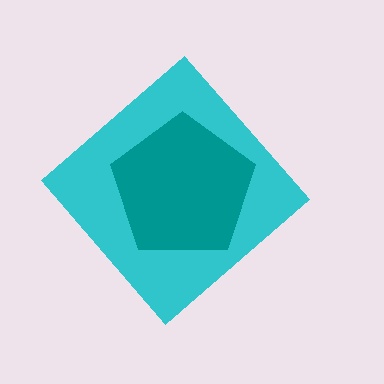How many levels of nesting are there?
2.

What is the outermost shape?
The cyan diamond.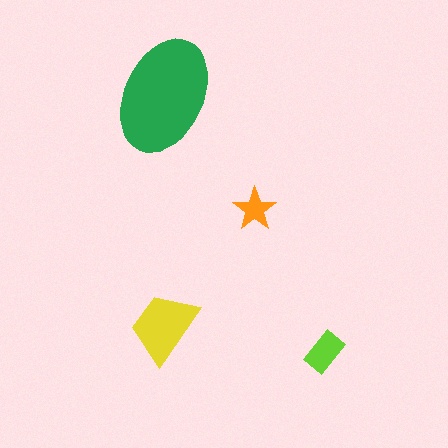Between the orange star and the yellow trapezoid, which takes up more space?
The yellow trapezoid.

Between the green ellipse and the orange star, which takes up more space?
The green ellipse.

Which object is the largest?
The green ellipse.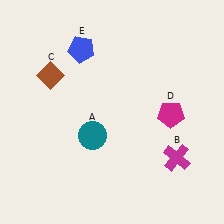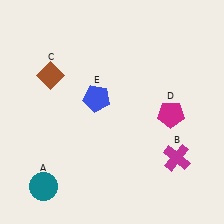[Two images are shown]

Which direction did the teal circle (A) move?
The teal circle (A) moved down.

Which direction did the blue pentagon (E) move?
The blue pentagon (E) moved down.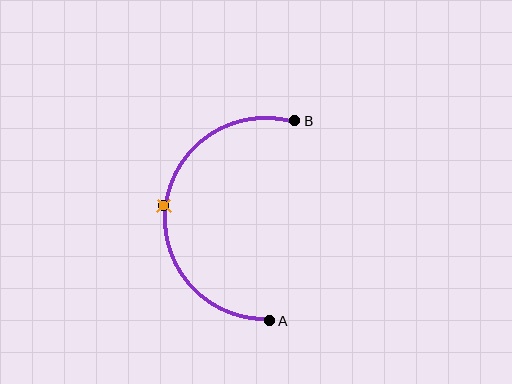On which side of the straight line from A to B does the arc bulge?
The arc bulges to the left of the straight line connecting A and B.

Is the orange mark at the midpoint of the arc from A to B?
Yes. The orange mark lies on the arc at equal arc-length from both A and B — it is the arc midpoint.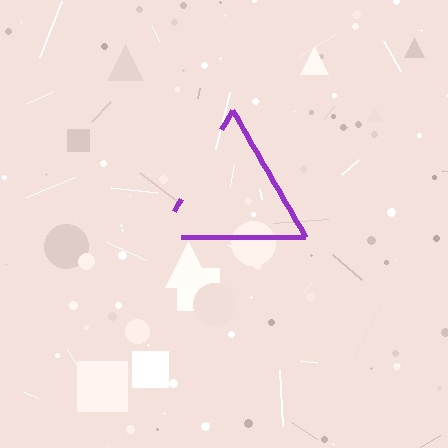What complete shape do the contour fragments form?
The contour fragments form a triangle.